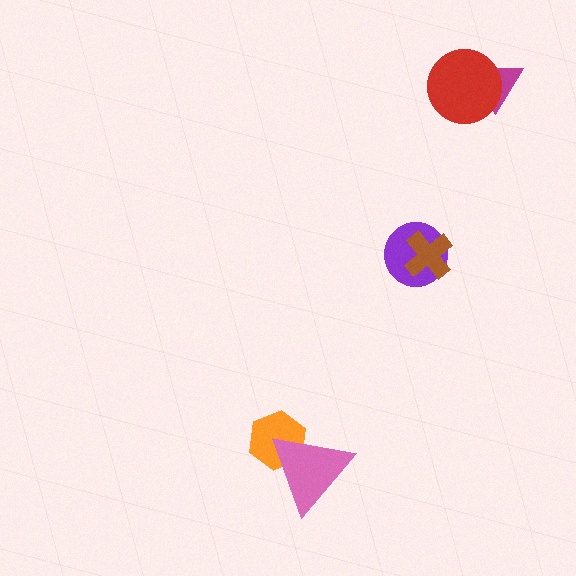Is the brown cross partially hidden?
No, no other shape covers it.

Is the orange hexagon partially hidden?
Yes, it is partially covered by another shape.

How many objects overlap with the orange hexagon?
1 object overlaps with the orange hexagon.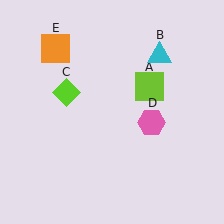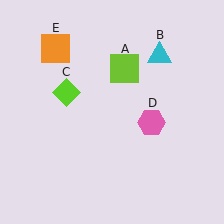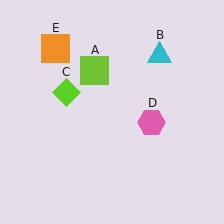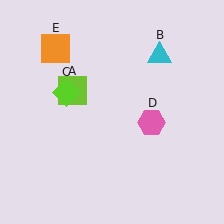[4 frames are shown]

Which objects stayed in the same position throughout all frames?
Cyan triangle (object B) and lime diamond (object C) and pink hexagon (object D) and orange square (object E) remained stationary.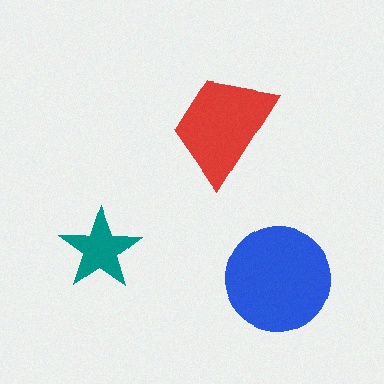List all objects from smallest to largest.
The teal star, the red trapezoid, the blue circle.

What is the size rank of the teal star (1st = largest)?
3rd.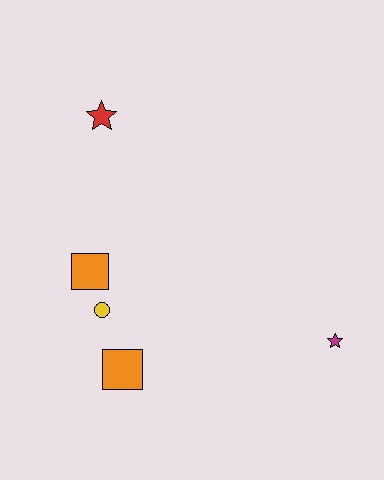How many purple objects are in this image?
There are no purple objects.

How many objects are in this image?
There are 5 objects.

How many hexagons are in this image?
There are no hexagons.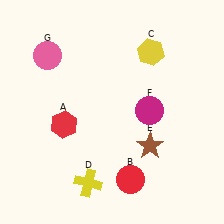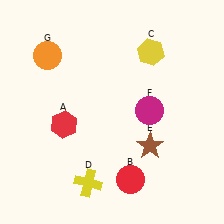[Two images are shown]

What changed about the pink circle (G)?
In Image 1, G is pink. In Image 2, it changed to orange.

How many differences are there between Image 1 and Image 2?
There is 1 difference between the two images.